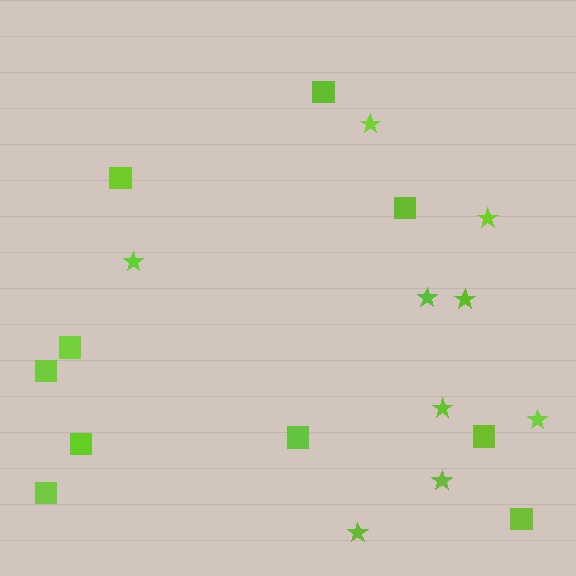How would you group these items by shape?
There are 2 groups: one group of squares (10) and one group of stars (9).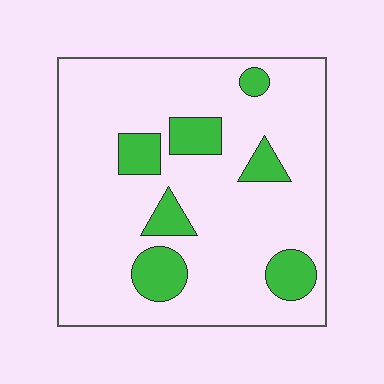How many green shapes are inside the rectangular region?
7.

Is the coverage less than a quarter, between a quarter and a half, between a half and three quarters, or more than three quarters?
Less than a quarter.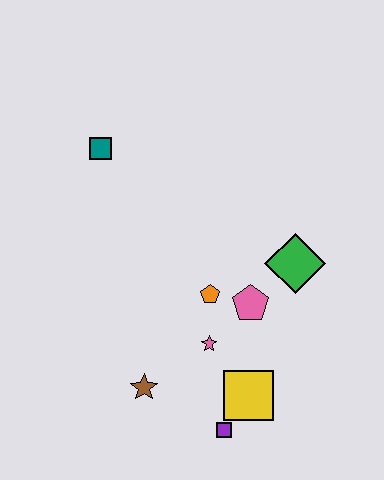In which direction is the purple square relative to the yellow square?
The purple square is below the yellow square.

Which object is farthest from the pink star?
The teal square is farthest from the pink star.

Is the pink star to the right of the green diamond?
No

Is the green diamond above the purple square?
Yes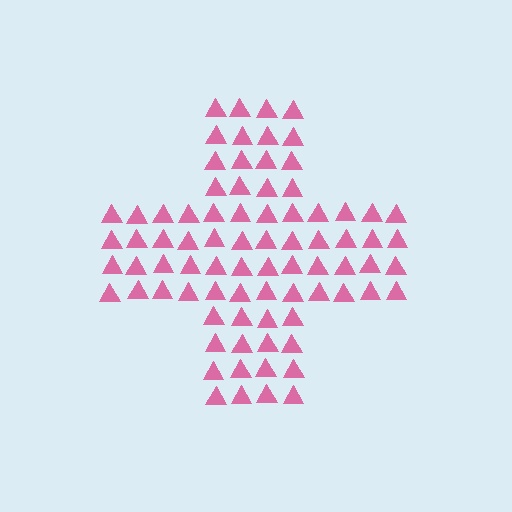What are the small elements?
The small elements are triangles.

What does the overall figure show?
The overall figure shows a cross.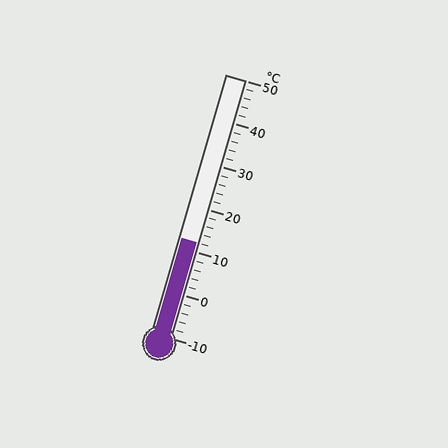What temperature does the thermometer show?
The thermometer shows approximately 12°C.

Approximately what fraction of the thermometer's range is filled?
The thermometer is filled to approximately 35% of its range.